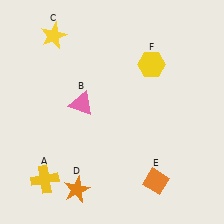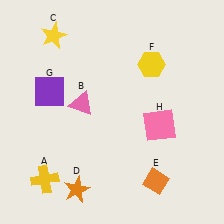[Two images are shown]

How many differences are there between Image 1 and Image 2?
There are 2 differences between the two images.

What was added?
A purple square (G), a pink square (H) were added in Image 2.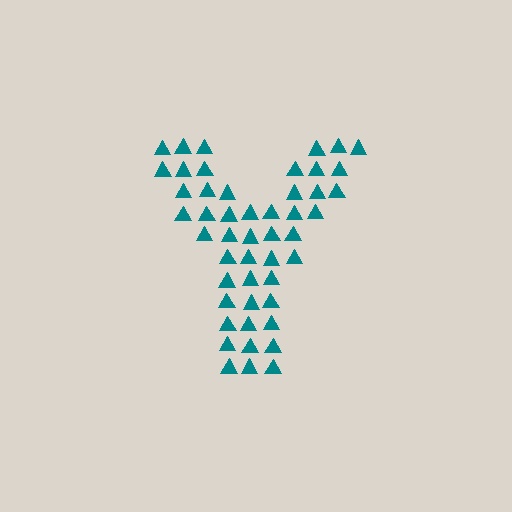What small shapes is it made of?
It is made of small triangles.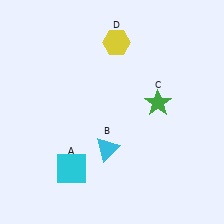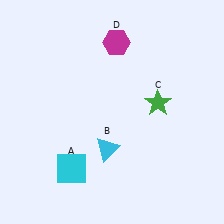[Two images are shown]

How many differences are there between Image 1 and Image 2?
There is 1 difference between the two images.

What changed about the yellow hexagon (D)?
In Image 1, D is yellow. In Image 2, it changed to magenta.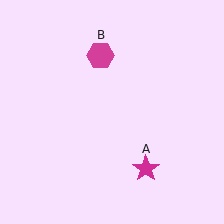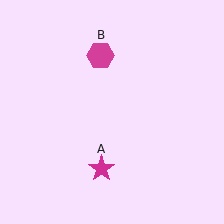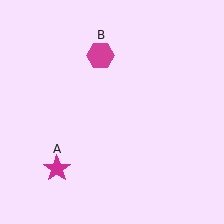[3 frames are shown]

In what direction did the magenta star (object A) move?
The magenta star (object A) moved left.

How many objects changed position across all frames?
1 object changed position: magenta star (object A).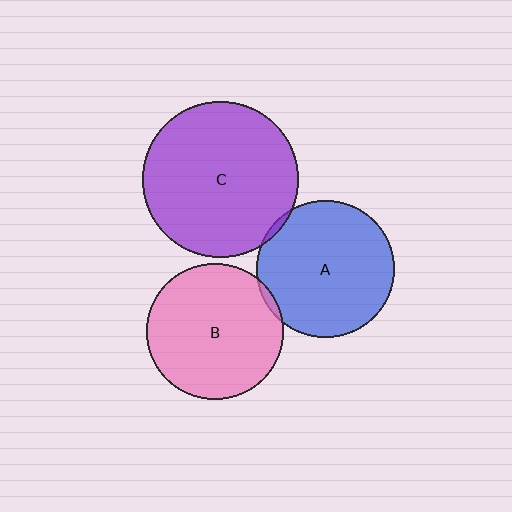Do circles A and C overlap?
Yes.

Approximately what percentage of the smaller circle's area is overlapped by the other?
Approximately 5%.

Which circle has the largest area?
Circle C (purple).